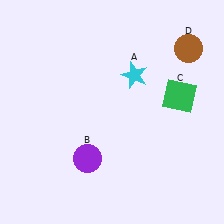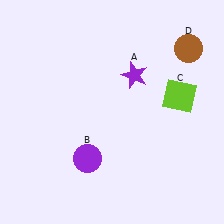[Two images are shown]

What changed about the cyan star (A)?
In Image 1, A is cyan. In Image 2, it changed to purple.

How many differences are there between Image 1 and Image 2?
There are 2 differences between the two images.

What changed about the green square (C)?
In Image 1, C is green. In Image 2, it changed to lime.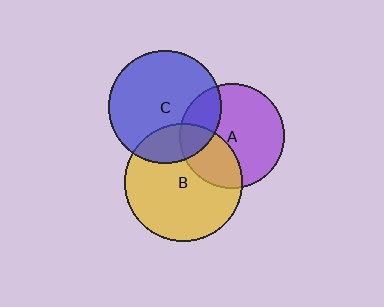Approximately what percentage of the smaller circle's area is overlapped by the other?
Approximately 20%.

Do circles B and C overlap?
Yes.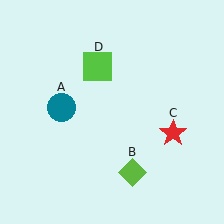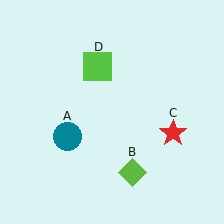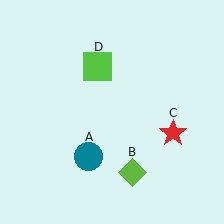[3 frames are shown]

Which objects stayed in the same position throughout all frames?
Lime diamond (object B) and red star (object C) and lime square (object D) remained stationary.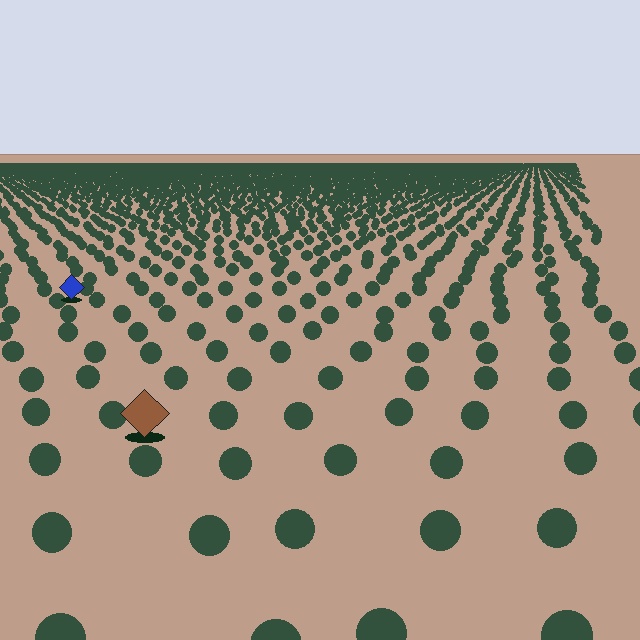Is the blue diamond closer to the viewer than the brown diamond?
No. The brown diamond is closer — you can tell from the texture gradient: the ground texture is coarser near it.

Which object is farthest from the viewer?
The blue diamond is farthest from the viewer. It appears smaller and the ground texture around it is denser.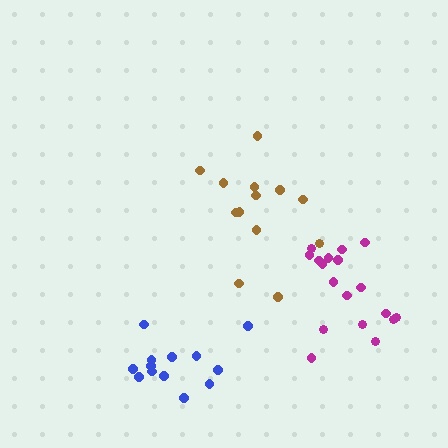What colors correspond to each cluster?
The clusters are colored: blue, magenta, brown.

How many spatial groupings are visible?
There are 3 spatial groupings.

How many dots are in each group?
Group 1: 13 dots, Group 2: 18 dots, Group 3: 13 dots (44 total).